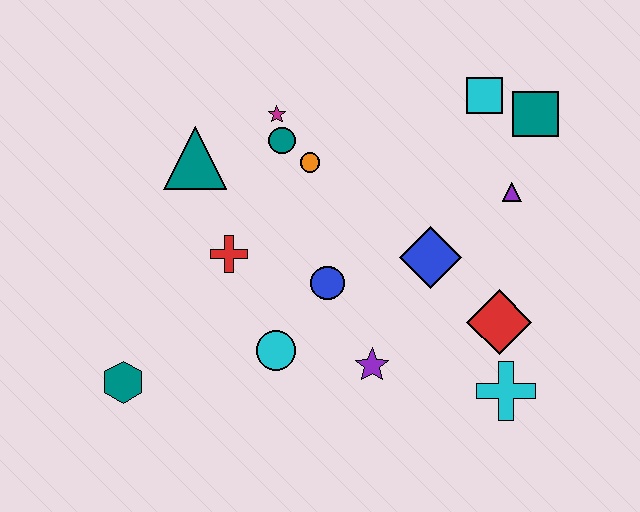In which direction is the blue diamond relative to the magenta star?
The blue diamond is to the right of the magenta star.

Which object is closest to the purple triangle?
The teal square is closest to the purple triangle.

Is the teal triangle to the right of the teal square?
No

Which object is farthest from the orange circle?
The cyan cross is farthest from the orange circle.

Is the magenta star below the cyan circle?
No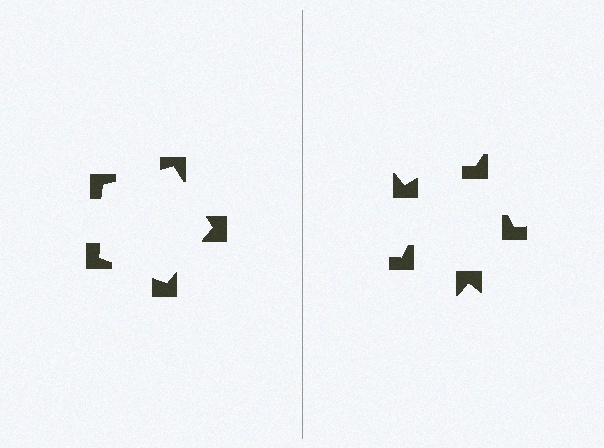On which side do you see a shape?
An illusory pentagon appears on the left side. On the right side the wedge cuts are rotated, so no coherent shape forms.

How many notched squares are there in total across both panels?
10 — 5 on each side.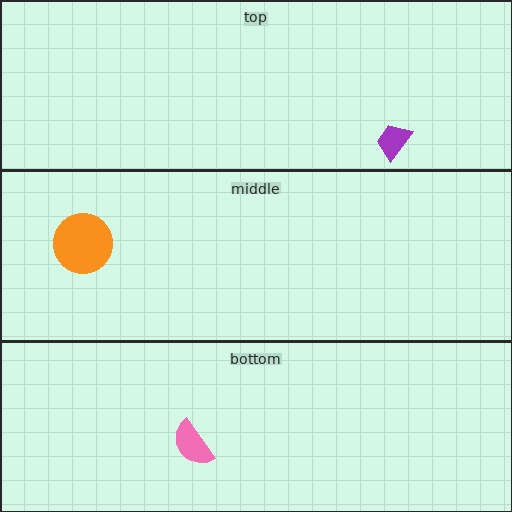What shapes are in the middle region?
The orange circle.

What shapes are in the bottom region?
The pink semicircle.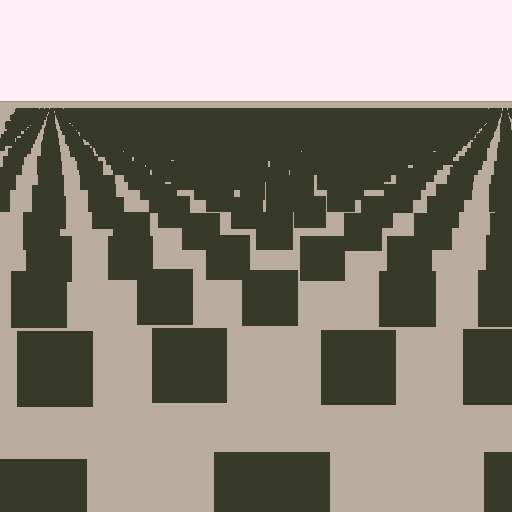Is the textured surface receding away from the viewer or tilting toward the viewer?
The surface is receding away from the viewer. Texture elements get smaller and denser toward the top.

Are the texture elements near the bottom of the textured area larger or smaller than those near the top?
Larger. Near the bottom, elements are closer to the viewer and appear at a bigger on-screen size.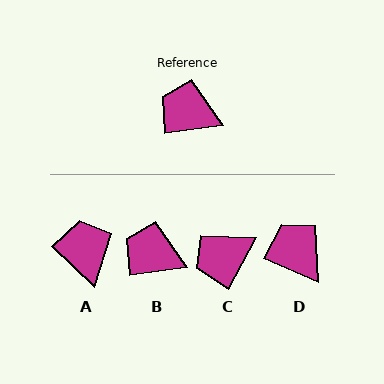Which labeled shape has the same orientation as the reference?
B.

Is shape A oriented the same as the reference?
No, it is off by about 52 degrees.